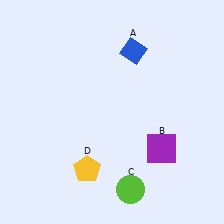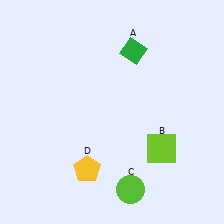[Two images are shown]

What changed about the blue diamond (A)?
In Image 1, A is blue. In Image 2, it changed to green.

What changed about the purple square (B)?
In Image 1, B is purple. In Image 2, it changed to lime.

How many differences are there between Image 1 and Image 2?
There are 2 differences between the two images.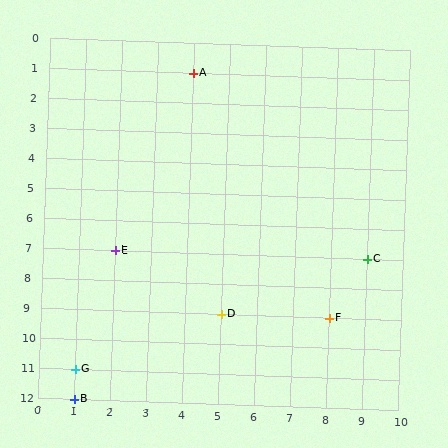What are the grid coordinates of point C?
Point C is at grid coordinates (9, 7).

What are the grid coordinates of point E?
Point E is at grid coordinates (2, 7).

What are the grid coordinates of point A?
Point A is at grid coordinates (4, 1).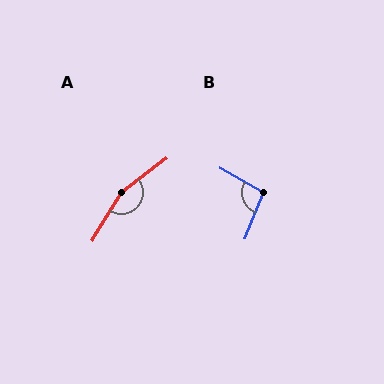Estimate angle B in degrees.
Approximately 97 degrees.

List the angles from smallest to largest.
B (97°), A (159°).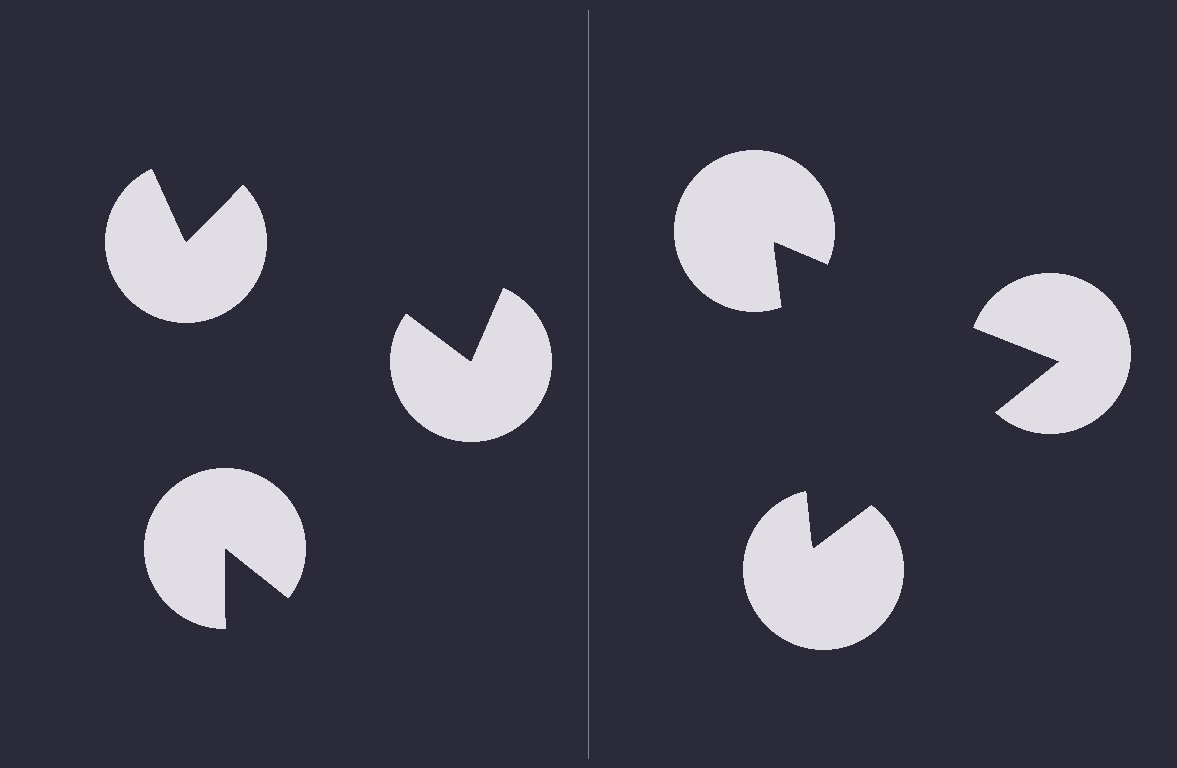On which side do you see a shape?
An illusory triangle appears on the right side. On the left side the wedge cuts are rotated, so no coherent shape forms.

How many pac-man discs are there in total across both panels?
6 — 3 on each side.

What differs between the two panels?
The pac-man discs are positioned identically on both sides; only the wedge orientations differ. On the right they align to a triangle; on the left they are misaligned.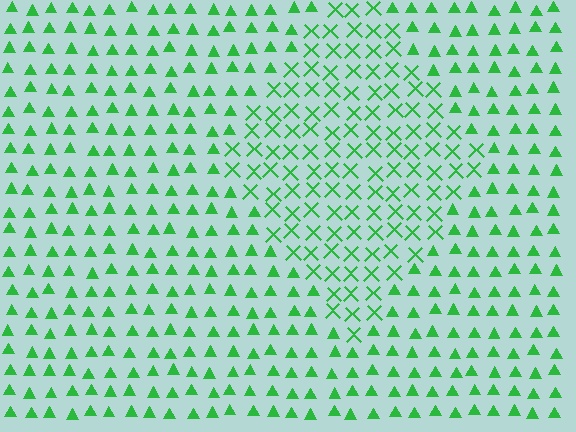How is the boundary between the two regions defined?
The boundary is defined by a change in element shape: X marks inside vs. triangles outside. All elements share the same color and spacing.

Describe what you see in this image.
The image is filled with small green elements arranged in a uniform grid. A diamond-shaped region contains X marks, while the surrounding area contains triangles. The boundary is defined purely by the change in element shape.